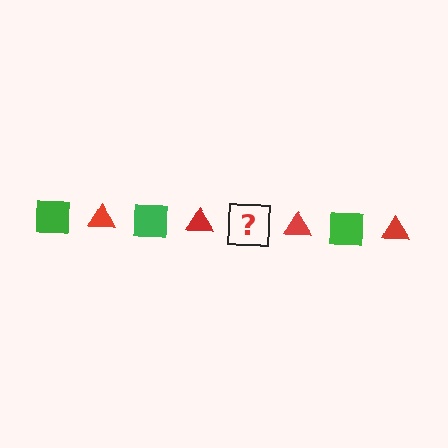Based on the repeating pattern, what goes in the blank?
The blank should be a green square.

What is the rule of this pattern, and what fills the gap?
The rule is that the pattern alternates between green square and red triangle. The gap should be filled with a green square.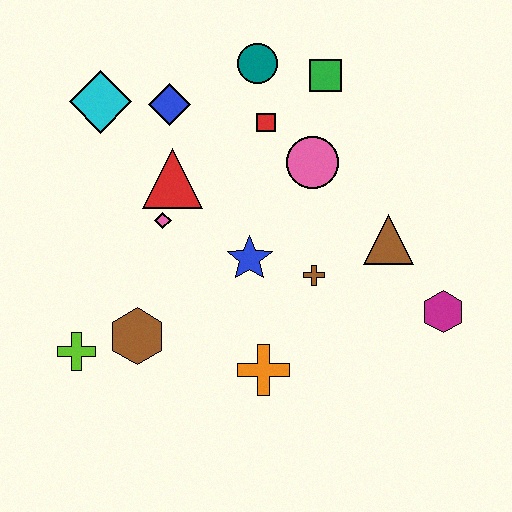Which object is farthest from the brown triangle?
The lime cross is farthest from the brown triangle.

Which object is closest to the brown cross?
The blue star is closest to the brown cross.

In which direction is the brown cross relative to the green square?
The brown cross is below the green square.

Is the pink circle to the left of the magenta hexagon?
Yes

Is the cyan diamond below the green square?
Yes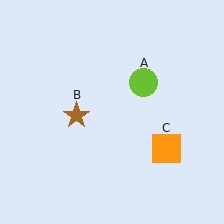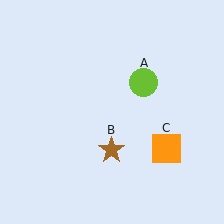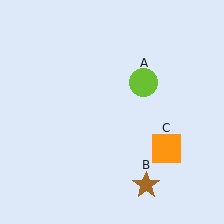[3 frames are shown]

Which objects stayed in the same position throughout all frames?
Lime circle (object A) and orange square (object C) remained stationary.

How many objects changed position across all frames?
1 object changed position: brown star (object B).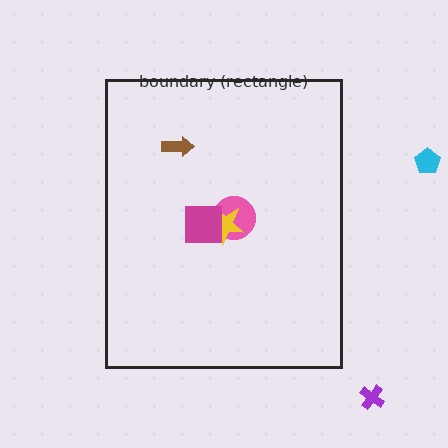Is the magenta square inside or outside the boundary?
Inside.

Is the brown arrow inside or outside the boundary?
Inside.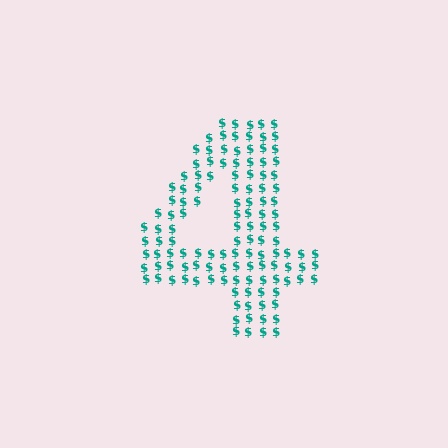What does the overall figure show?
The overall figure shows the digit 4.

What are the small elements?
The small elements are dollar signs.